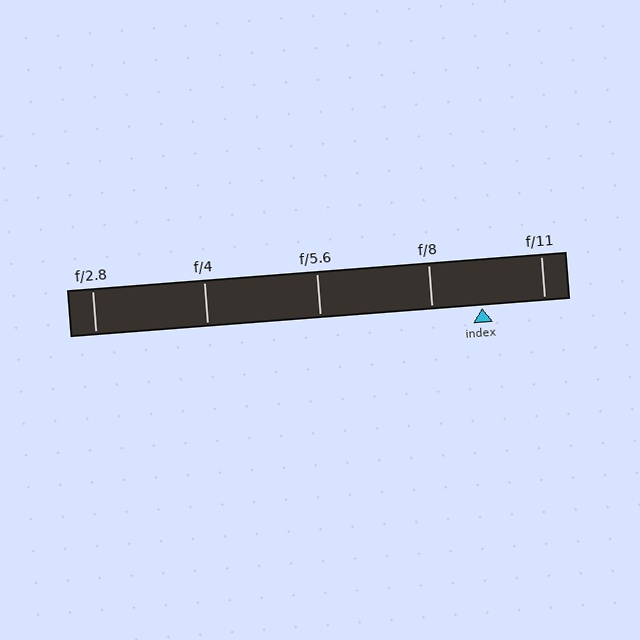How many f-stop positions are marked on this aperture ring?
There are 5 f-stop positions marked.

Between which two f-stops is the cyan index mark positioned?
The index mark is between f/8 and f/11.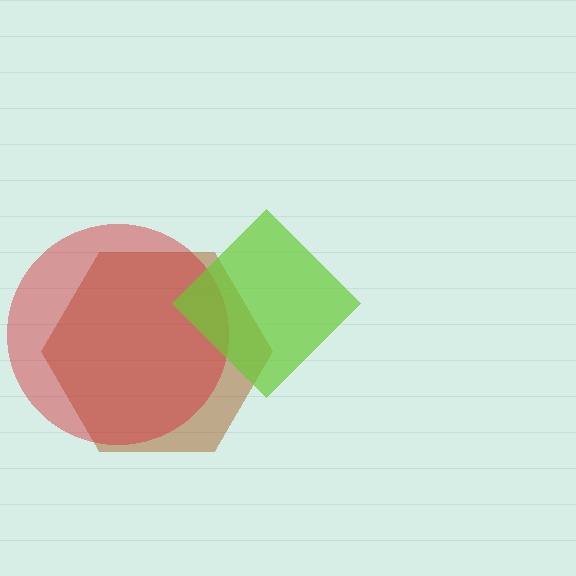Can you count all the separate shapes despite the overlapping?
Yes, there are 3 separate shapes.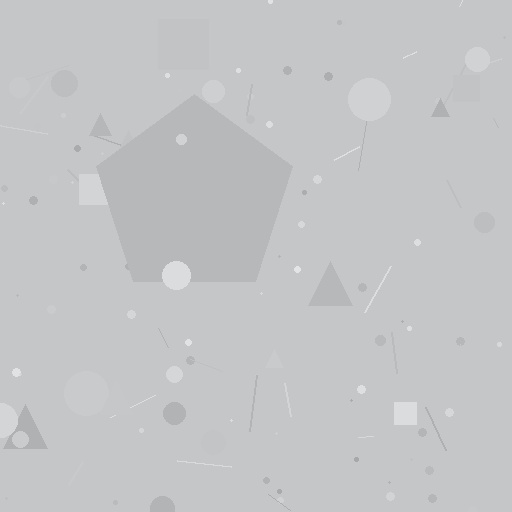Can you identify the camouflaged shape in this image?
The camouflaged shape is a pentagon.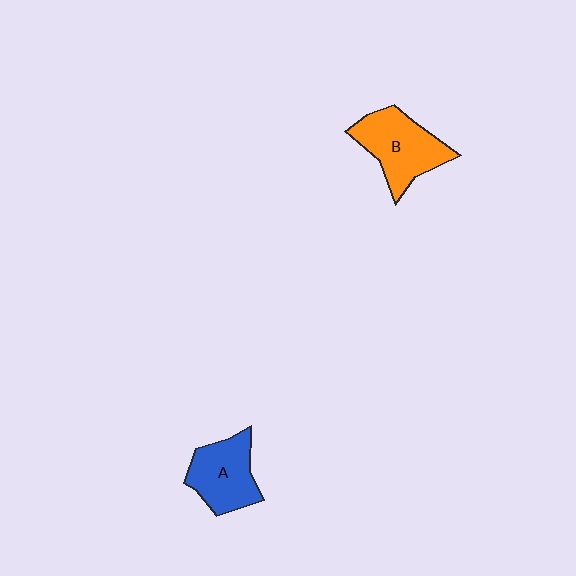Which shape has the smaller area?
Shape A (blue).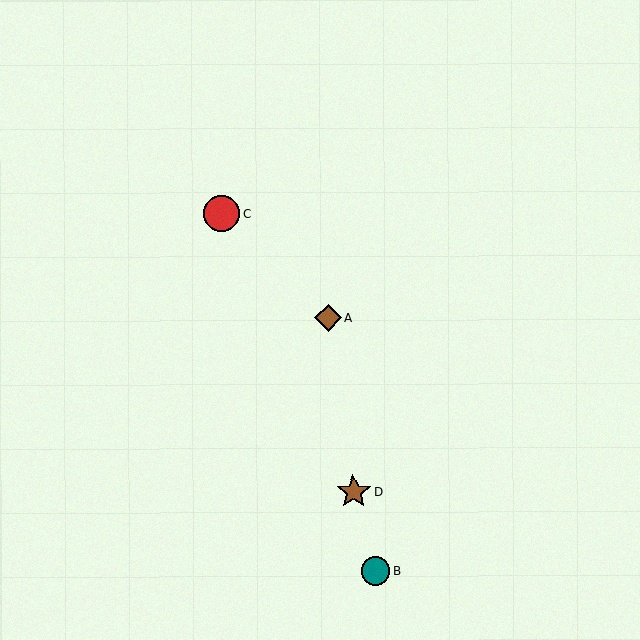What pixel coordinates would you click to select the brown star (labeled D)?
Click at (353, 492) to select the brown star D.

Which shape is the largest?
The red circle (labeled C) is the largest.